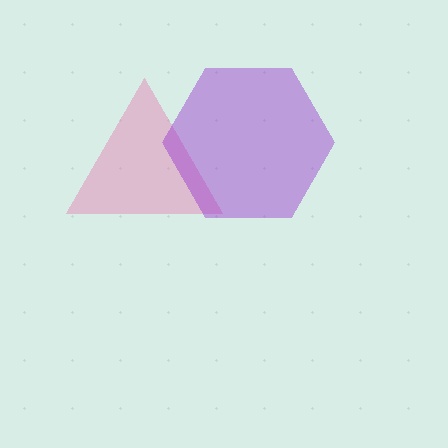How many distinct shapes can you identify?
There are 2 distinct shapes: a pink triangle, a purple hexagon.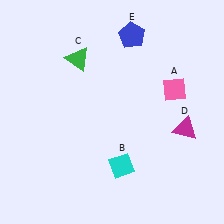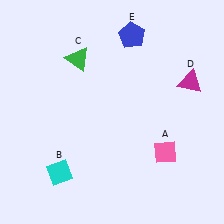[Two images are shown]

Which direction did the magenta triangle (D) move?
The magenta triangle (D) moved up.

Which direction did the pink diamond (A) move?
The pink diamond (A) moved down.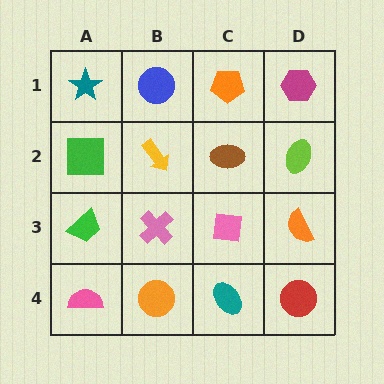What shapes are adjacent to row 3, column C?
A brown ellipse (row 2, column C), a teal ellipse (row 4, column C), a pink cross (row 3, column B), an orange semicircle (row 3, column D).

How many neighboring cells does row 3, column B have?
4.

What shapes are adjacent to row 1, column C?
A brown ellipse (row 2, column C), a blue circle (row 1, column B), a magenta hexagon (row 1, column D).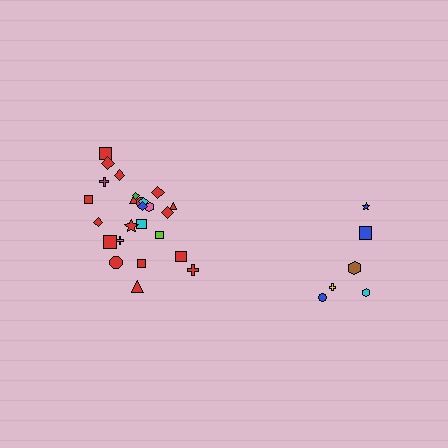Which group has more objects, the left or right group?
The left group.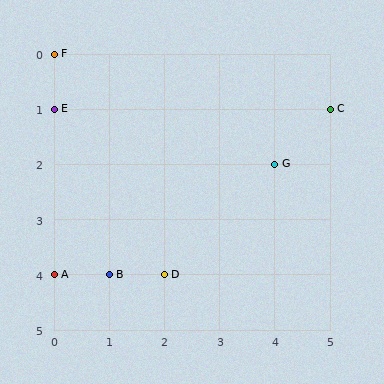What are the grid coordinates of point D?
Point D is at grid coordinates (2, 4).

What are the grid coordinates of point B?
Point B is at grid coordinates (1, 4).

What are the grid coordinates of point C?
Point C is at grid coordinates (5, 1).